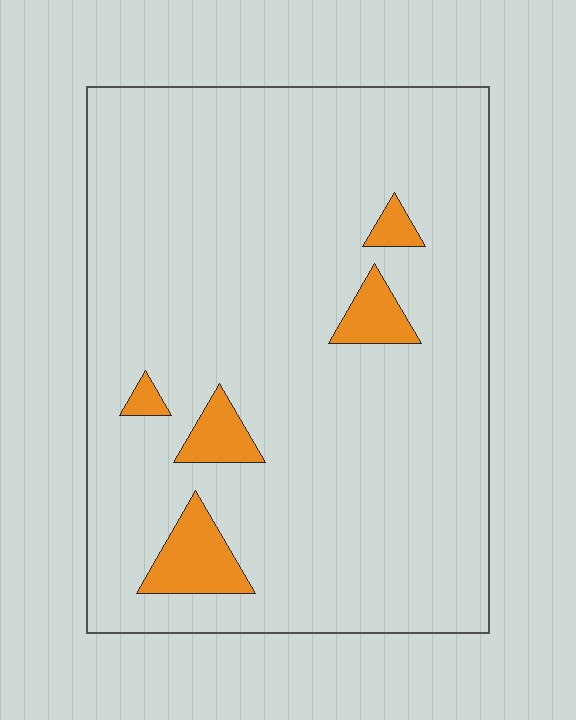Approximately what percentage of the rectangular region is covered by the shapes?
Approximately 10%.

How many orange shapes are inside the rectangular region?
5.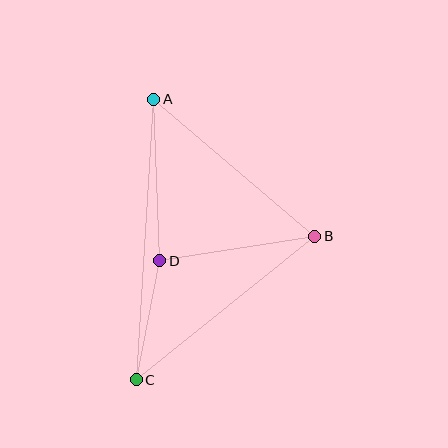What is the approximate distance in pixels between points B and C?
The distance between B and C is approximately 229 pixels.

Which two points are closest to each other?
Points C and D are closest to each other.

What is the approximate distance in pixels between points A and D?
The distance between A and D is approximately 162 pixels.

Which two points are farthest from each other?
Points A and C are farthest from each other.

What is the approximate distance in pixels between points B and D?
The distance between B and D is approximately 157 pixels.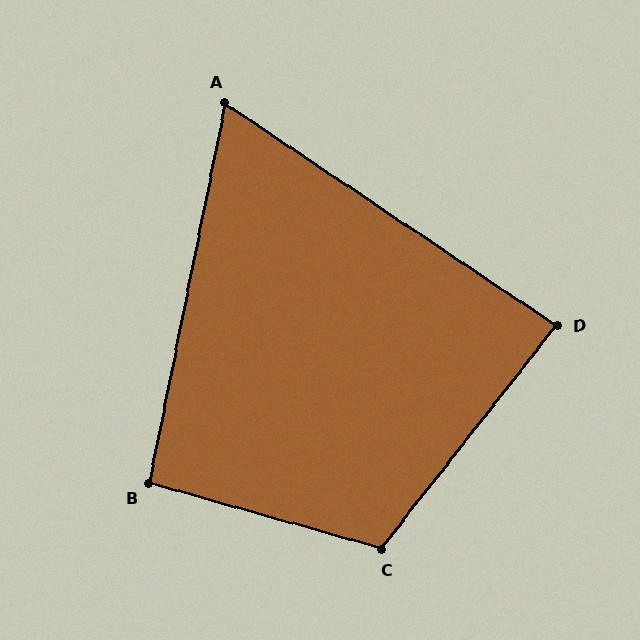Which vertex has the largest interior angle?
C, at approximately 113 degrees.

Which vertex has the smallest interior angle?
A, at approximately 67 degrees.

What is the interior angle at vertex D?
Approximately 86 degrees (approximately right).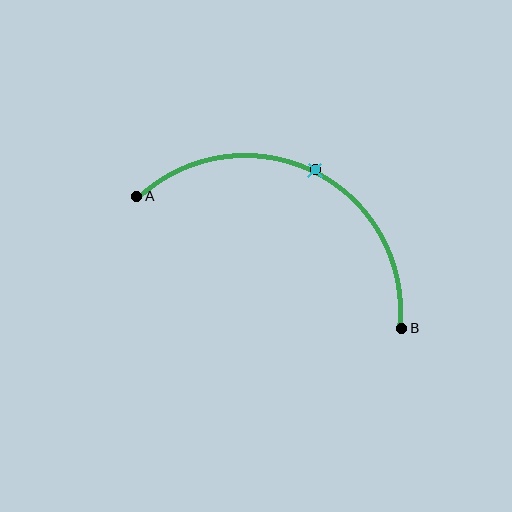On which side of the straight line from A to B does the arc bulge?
The arc bulges above the straight line connecting A and B.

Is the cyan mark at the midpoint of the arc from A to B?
Yes. The cyan mark lies on the arc at equal arc-length from both A and B — it is the arc midpoint.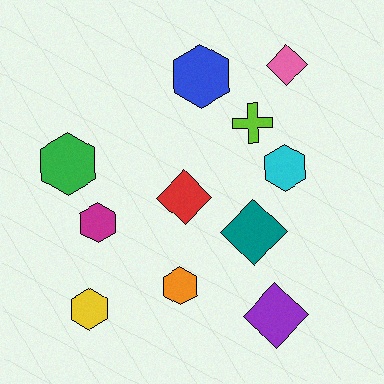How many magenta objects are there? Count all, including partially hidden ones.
There is 1 magenta object.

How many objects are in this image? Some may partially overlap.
There are 11 objects.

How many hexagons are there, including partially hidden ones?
There are 6 hexagons.